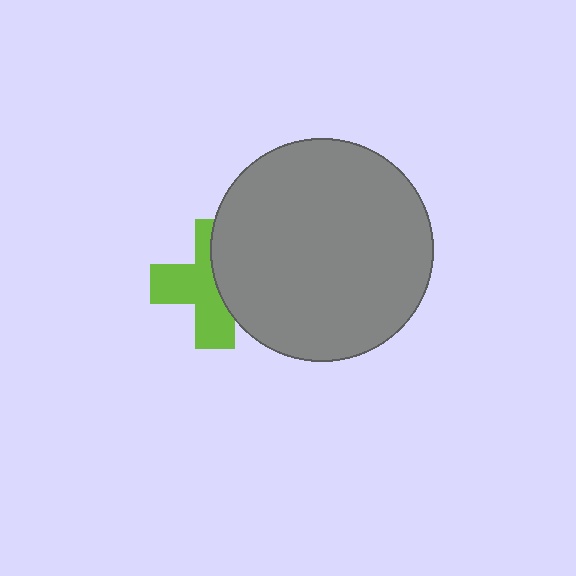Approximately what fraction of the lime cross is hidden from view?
Roughly 43% of the lime cross is hidden behind the gray circle.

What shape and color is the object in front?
The object in front is a gray circle.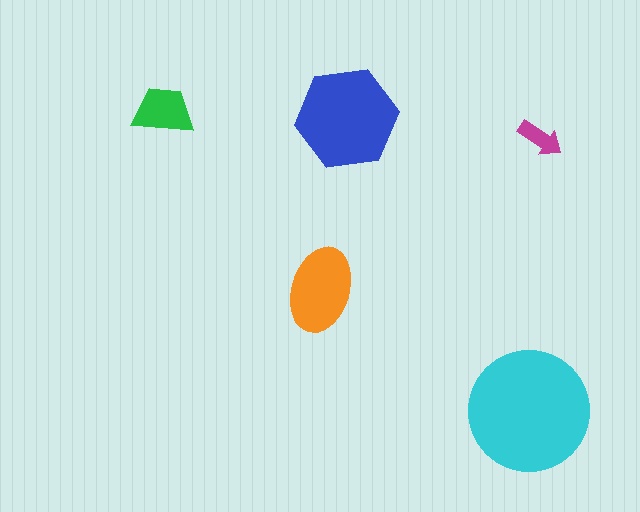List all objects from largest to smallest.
The cyan circle, the blue hexagon, the orange ellipse, the green trapezoid, the magenta arrow.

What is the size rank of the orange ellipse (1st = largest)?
3rd.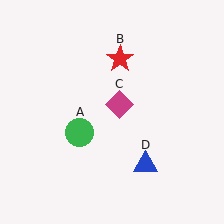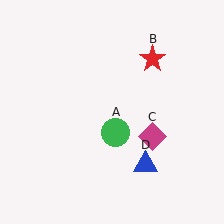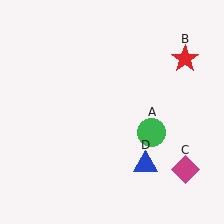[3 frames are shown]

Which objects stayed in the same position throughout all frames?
Blue triangle (object D) remained stationary.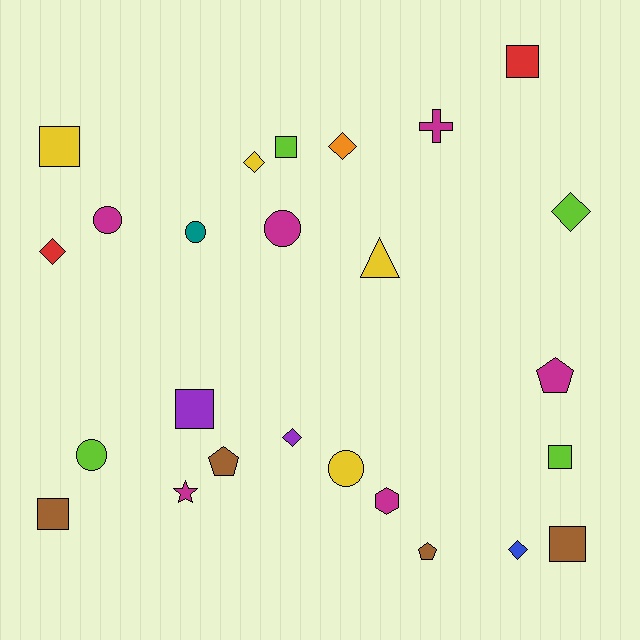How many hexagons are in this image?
There is 1 hexagon.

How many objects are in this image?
There are 25 objects.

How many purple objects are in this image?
There are 2 purple objects.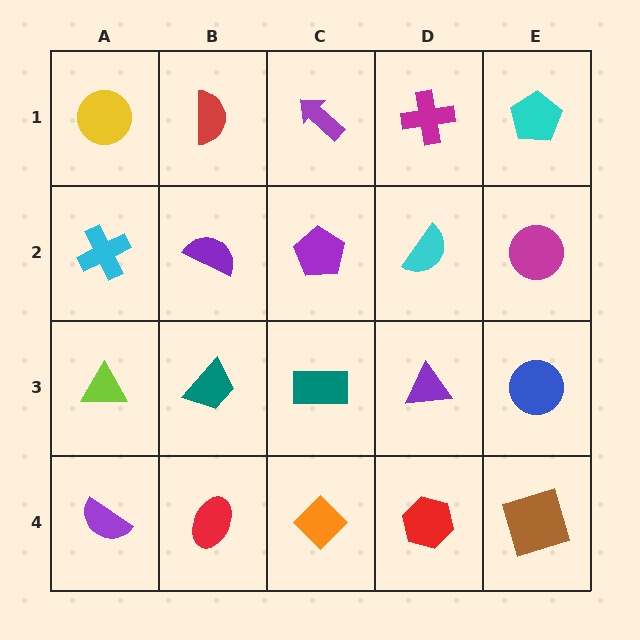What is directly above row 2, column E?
A cyan pentagon.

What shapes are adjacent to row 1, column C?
A purple pentagon (row 2, column C), a red semicircle (row 1, column B), a magenta cross (row 1, column D).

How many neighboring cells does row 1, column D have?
3.